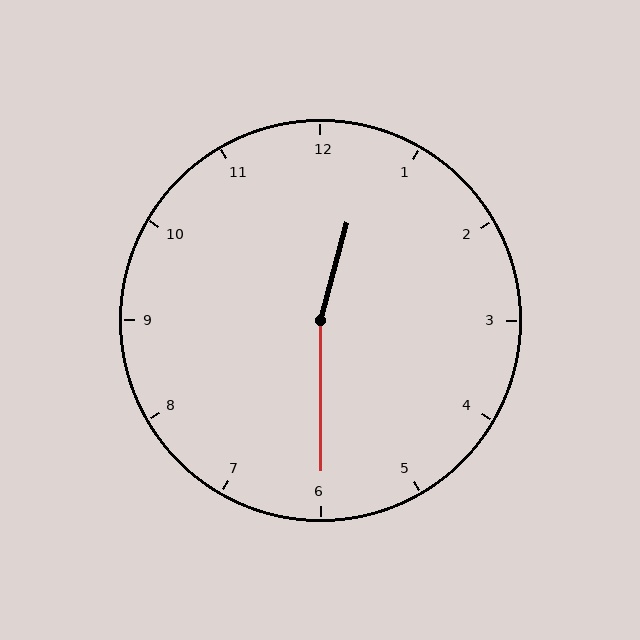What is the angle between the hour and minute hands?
Approximately 165 degrees.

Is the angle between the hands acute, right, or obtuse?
It is obtuse.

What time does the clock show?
12:30.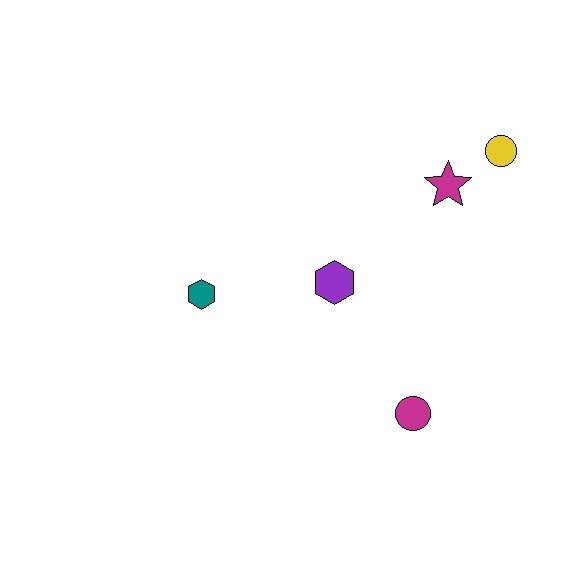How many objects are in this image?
There are 5 objects.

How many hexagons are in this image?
There are 2 hexagons.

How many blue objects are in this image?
There are no blue objects.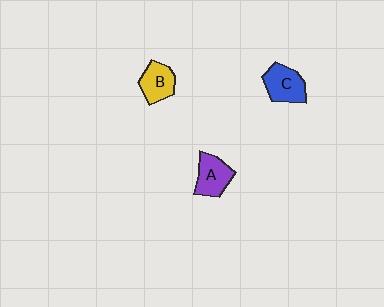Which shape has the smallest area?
Shape B (yellow).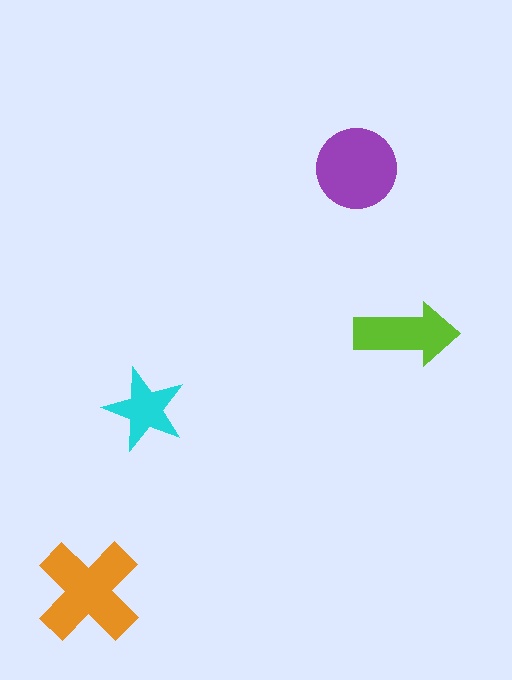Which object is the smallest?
The cyan star.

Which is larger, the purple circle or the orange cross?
The orange cross.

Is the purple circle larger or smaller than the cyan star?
Larger.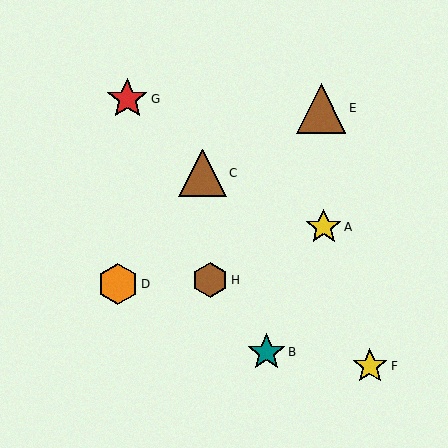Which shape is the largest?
The brown triangle (labeled E) is the largest.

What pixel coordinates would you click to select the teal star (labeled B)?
Click at (266, 353) to select the teal star B.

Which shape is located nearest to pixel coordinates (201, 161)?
The brown triangle (labeled C) at (203, 173) is nearest to that location.